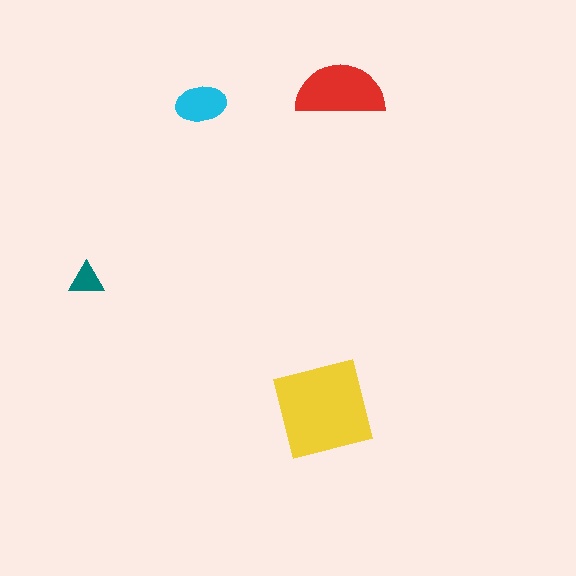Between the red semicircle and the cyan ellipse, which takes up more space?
The red semicircle.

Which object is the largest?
The yellow square.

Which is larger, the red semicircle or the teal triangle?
The red semicircle.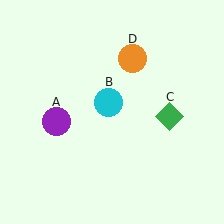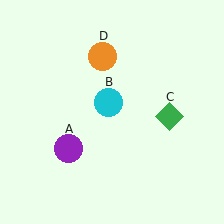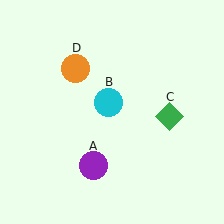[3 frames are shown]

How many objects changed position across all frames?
2 objects changed position: purple circle (object A), orange circle (object D).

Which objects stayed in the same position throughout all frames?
Cyan circle (object B) and green diamond (object C) remained stationary.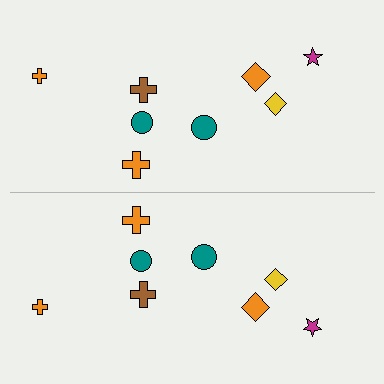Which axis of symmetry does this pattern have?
The pattern has a horizontal axis of symmetry running through the center of the image.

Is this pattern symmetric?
Yes, this pattern has bilateral (reflection) symmetry.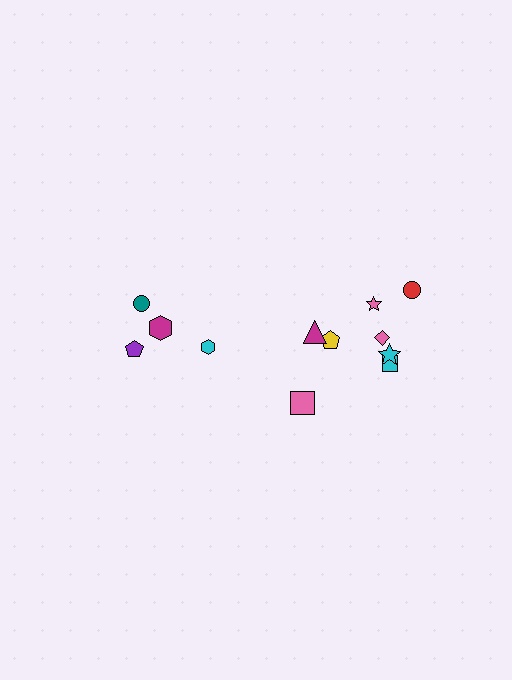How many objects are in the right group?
There are 8 objects.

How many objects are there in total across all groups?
There are 12 objects.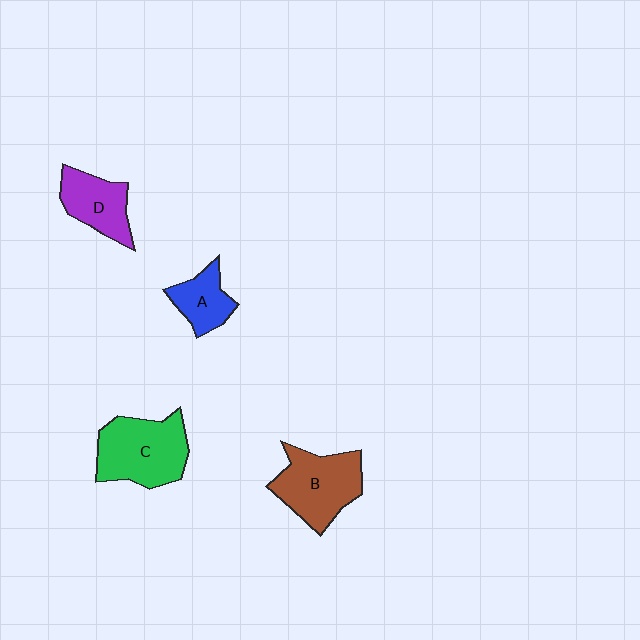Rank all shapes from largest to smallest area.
From largest to smallest: C (green), B (brown), D (purple), A (blue).